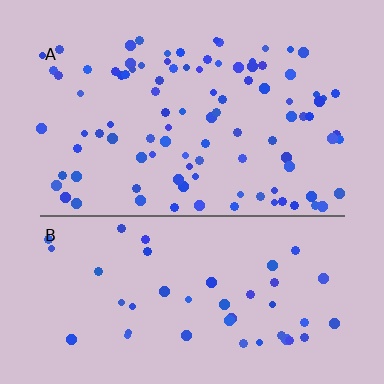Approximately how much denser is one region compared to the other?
Approximately 2.2× — region A over region B.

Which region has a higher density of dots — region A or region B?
A (the top).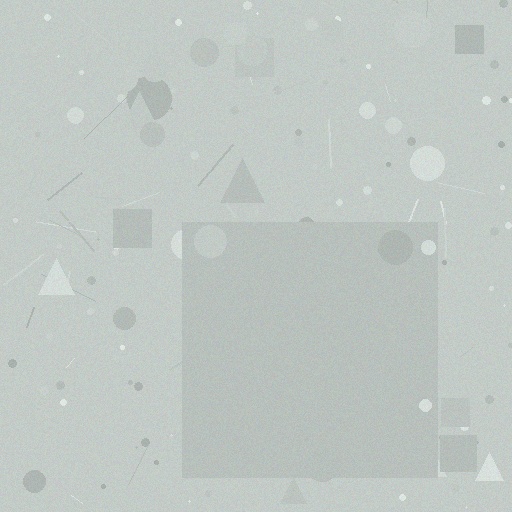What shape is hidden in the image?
A square is hidden in the image.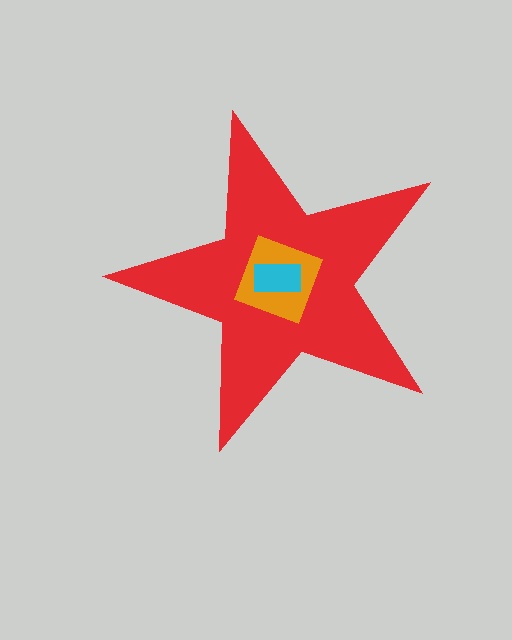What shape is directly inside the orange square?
The cyan rectangle.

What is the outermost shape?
The red star.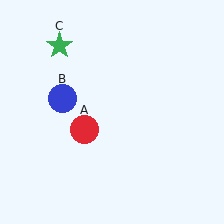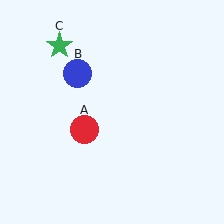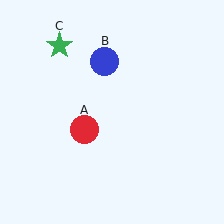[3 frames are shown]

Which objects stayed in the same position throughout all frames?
Red circle (object A) and green star (object C) remained stationary.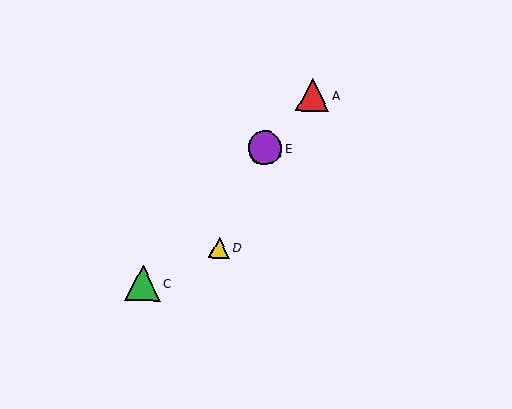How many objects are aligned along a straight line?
4 objects (A, B, C, E) are aligned along a straight line.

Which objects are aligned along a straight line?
Objects A, B, C, E are aligned along a straight line.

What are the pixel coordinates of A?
Object A is at (313, 95).